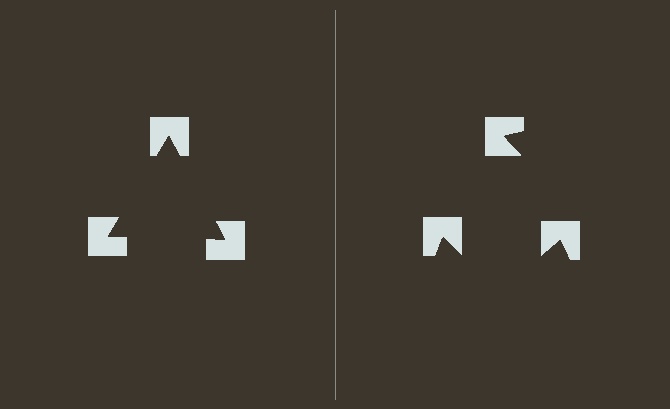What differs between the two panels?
The notched squares are positioned identically on both sides; only the wedge orientations differ. On the left they align to a triangle; on the right they are misaligned.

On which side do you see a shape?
An illusory triangle appears on the left side. On the right side the wedge cuts are rotated, so no coherent shape forms.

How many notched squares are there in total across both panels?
6 — 3 on each side.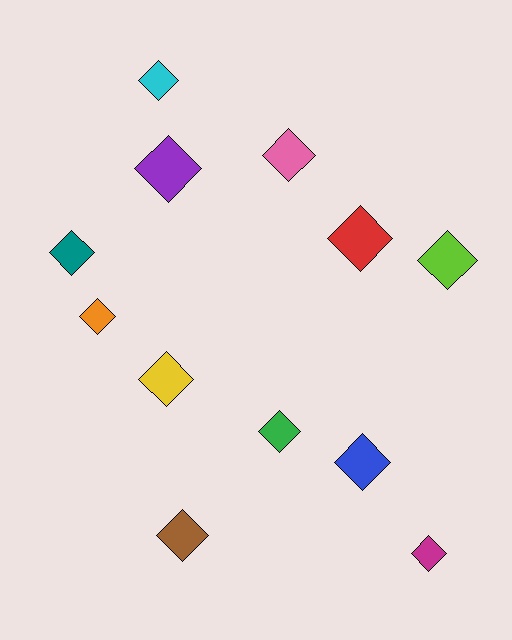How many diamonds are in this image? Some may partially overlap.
There are 12 diamonds.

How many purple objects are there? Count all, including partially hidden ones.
There is 1 purple object.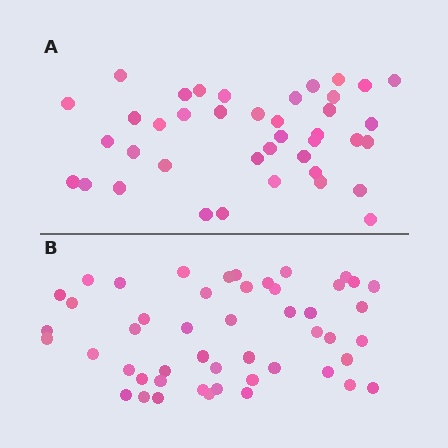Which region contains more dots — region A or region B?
Region B (the bottom region) has more dots.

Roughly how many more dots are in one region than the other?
Region B has roughly 8 or so more dots than region A.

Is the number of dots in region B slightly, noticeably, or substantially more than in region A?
Region B has only slightly more — the two regions are fairly close. The ratio is roughly 1.2 to 1.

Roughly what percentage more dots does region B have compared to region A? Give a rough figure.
About 20% more.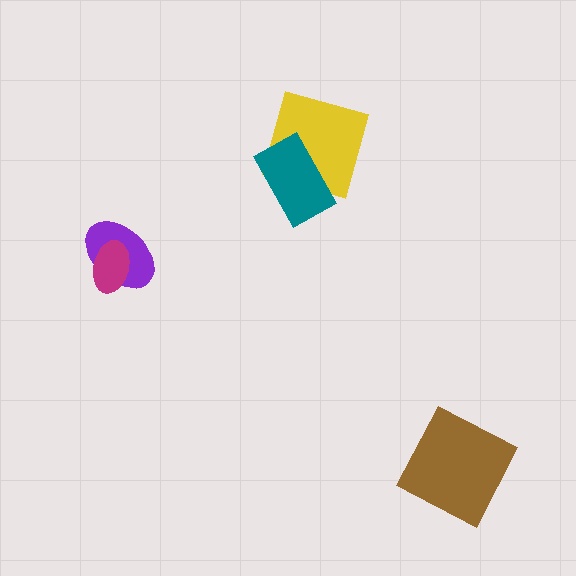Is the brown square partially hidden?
No, no other shape covers it.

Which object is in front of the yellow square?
The teal rectangle is in front of the yellow square.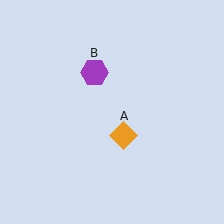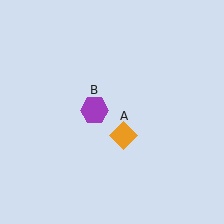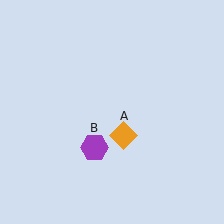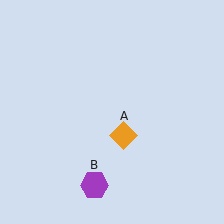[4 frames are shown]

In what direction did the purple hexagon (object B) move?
The purple hexagon (object B) moved down.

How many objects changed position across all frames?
1 object changed position: purple hexagon (object B).